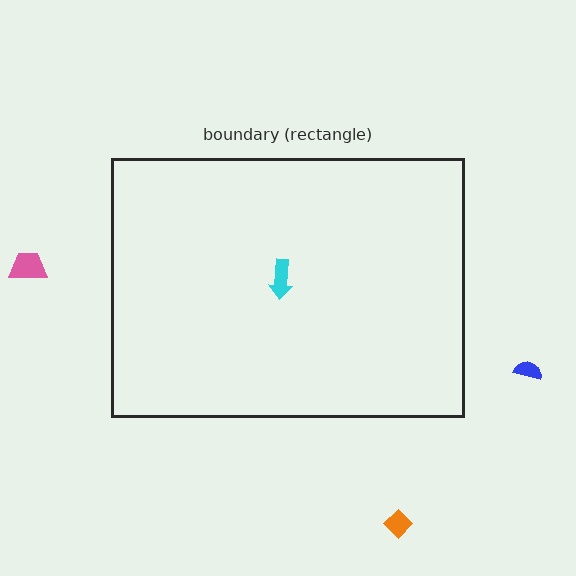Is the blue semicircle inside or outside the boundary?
Outside.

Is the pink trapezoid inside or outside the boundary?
Outside.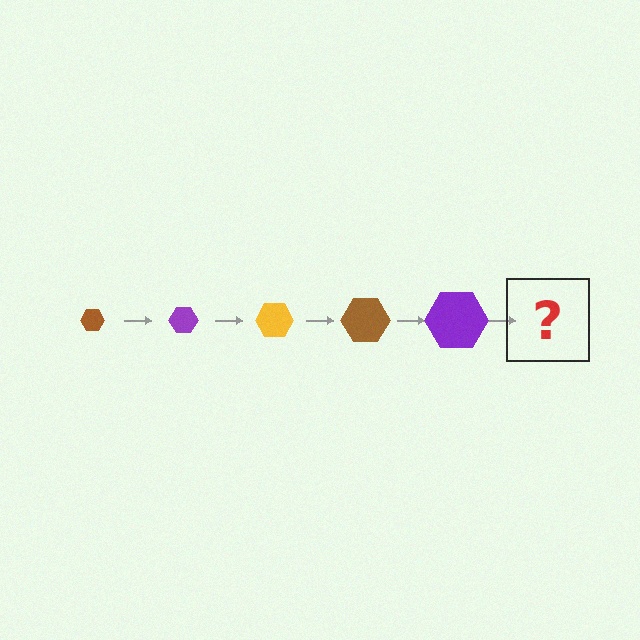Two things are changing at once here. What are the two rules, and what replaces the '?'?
The two rules are that the hexagon grows larger each step and the color cycles through brown, purple, and yellow. The '?' should be a yellow hexagon, larger than the previous one.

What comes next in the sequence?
The next element should be a yellow hexagon, larger than the previous one.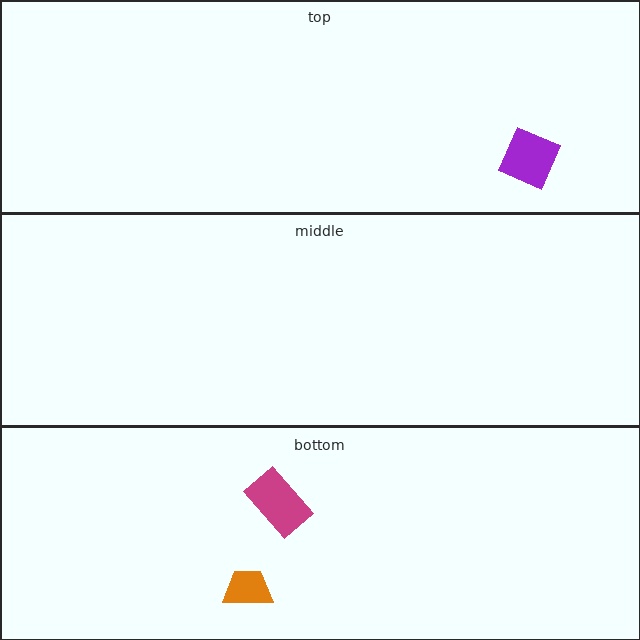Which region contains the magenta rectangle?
The bottom region.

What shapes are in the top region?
The purple diamond.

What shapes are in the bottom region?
The magenta rectangle, the orange trapezoid.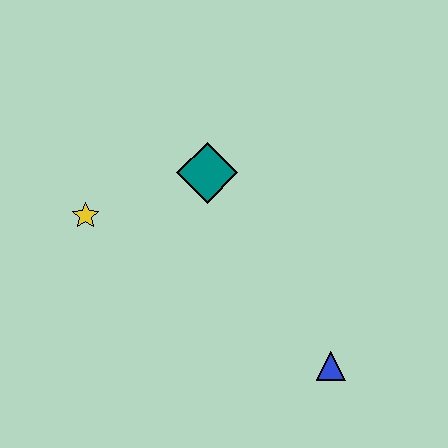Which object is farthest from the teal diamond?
The blue triangle is farthest from the teal diamond.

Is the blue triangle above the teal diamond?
No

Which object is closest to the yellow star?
The teal diamond is closest to the yellow star.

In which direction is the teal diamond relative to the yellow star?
The teal diamond is to the right of the yellow star.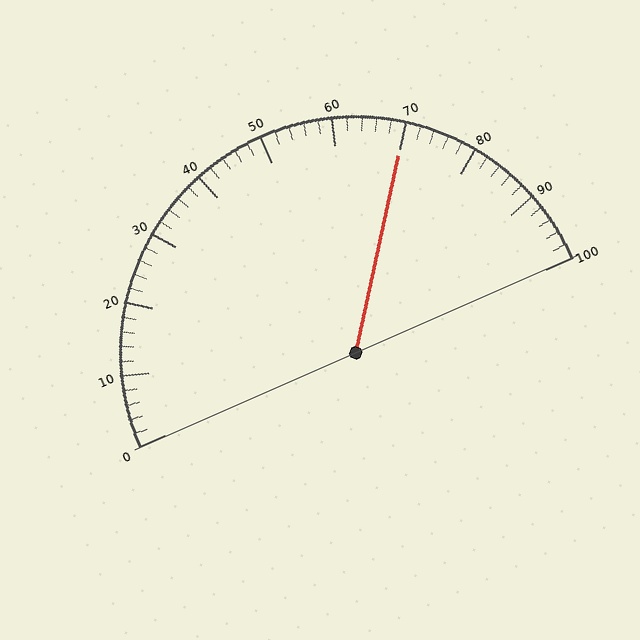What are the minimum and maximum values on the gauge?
The gauge ranges from 0 to 100.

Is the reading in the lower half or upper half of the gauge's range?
The reading is in the upper half of the range (0 to 100).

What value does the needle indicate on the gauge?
The needle indicates approximately 70.